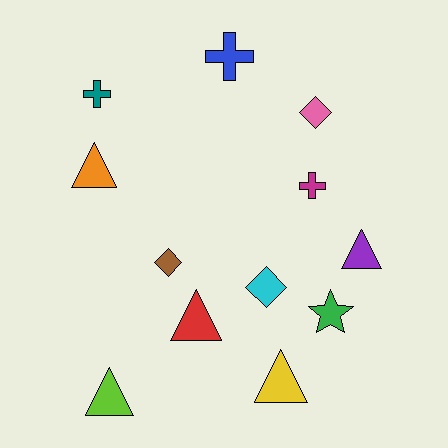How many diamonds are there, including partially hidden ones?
There are 3 diamonds.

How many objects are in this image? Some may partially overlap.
There are 12 objects.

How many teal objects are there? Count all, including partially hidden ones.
There is 1 teal object.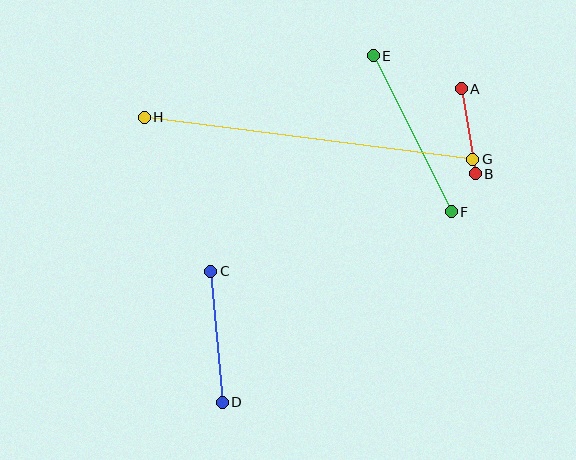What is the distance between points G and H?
The distance is approximately 331 pixels.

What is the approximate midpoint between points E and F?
The midpoint is at approximately (412, 134) pixels.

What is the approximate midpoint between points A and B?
The midpoint is at approximately (468, 131) pixels.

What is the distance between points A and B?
The distance is approximately 86 pixels.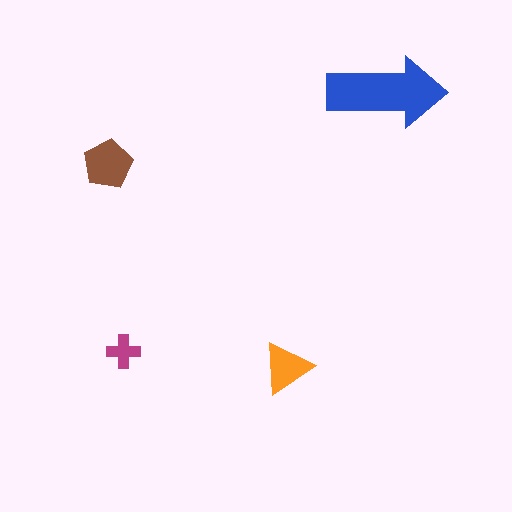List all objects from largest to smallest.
The blue arrow, the brown pentagon, the orange triangle, the magenta cross.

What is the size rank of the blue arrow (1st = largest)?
1st.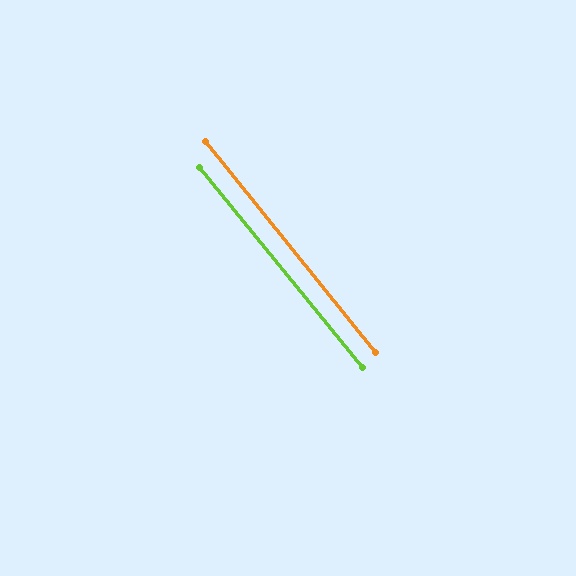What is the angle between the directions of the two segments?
Approximately 0 degrees.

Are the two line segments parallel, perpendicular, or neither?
Parallel — their directions differ by only 0.4°.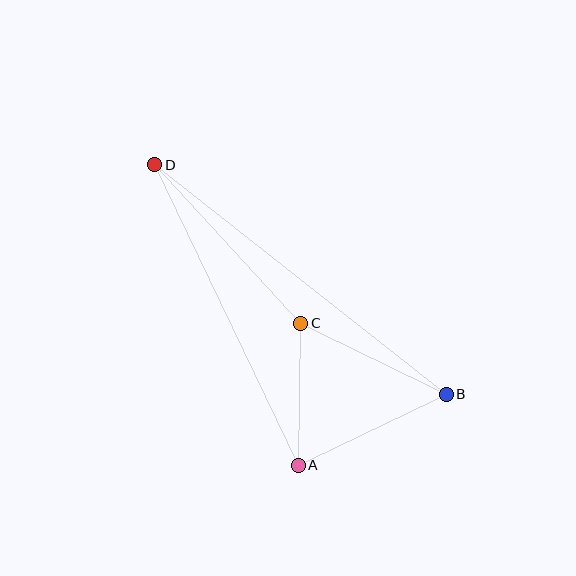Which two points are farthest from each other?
Points B and D are farthest from each other.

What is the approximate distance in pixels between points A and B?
The distance between A and B is approximately 164 pixels.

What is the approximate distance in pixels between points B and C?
The distance between B and C is approximately 162 pixels.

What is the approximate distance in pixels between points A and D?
The distance between A and D is approximately 333 pixels.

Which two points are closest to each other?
Points A and C are closest to each other.